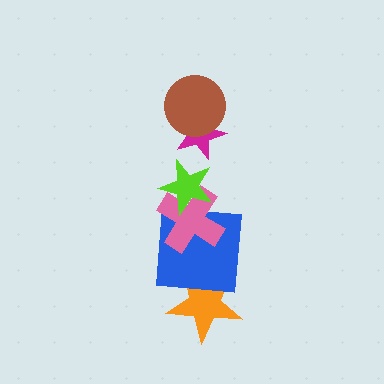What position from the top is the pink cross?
The pink cross is 4th from the top.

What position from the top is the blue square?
The blue square is 5th from the top.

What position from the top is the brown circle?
The brown circle is 1st from the top.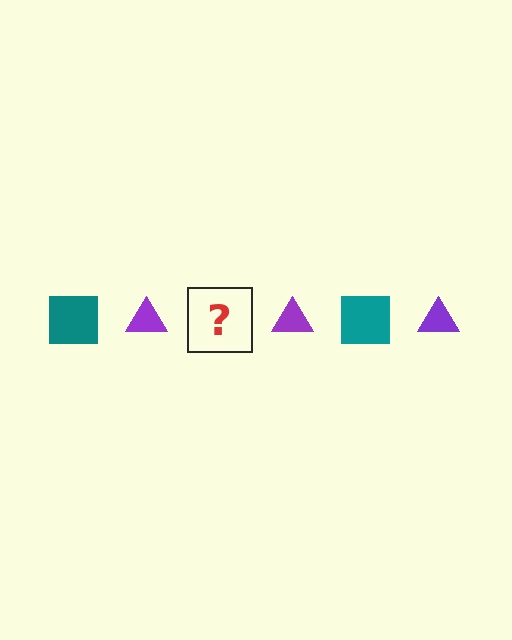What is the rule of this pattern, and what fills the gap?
The rule is that the pattern alternates between teal square and purple triangle. The gap should be filled with a teal square.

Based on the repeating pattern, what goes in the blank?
The blank should be a teal square.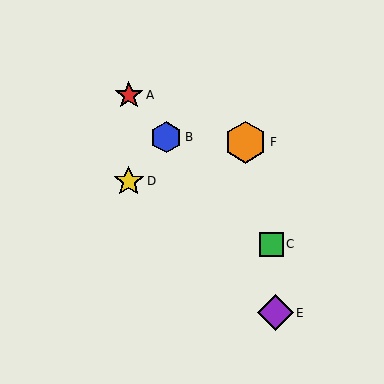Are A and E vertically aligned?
No, A is at x≈129 and E is at x≈275.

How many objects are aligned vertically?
2 objects (A, D) are aligned vertically.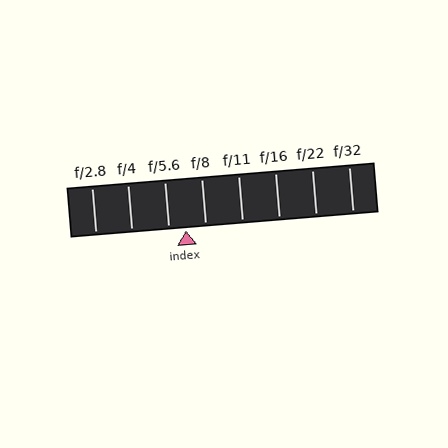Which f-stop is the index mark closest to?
The index mark is closest to f/5.6.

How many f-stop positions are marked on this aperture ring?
There are 8 f-stop positions marked.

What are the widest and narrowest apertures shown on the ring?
The widest aperture shown is f/2.8 and the narrowest is f/32.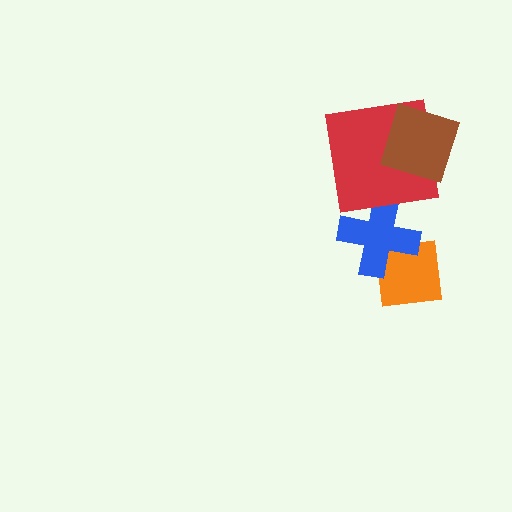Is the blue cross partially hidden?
Yes, it is partially covered by another shape.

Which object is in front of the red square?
The brown diamond is in front of the red square.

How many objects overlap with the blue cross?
2 objects overlap with the blue cross.